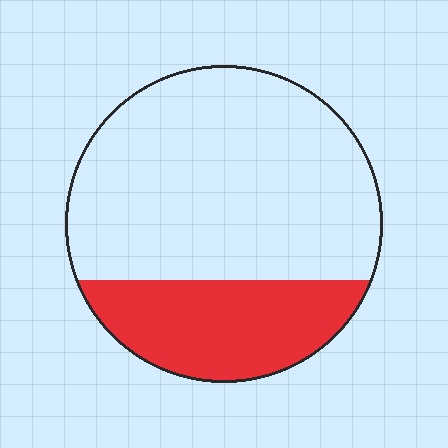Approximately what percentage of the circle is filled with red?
Approximately 30%.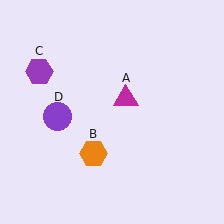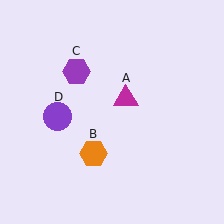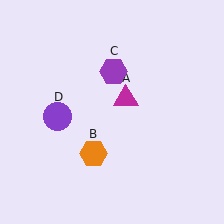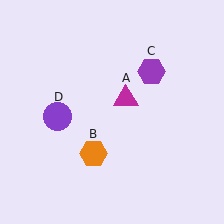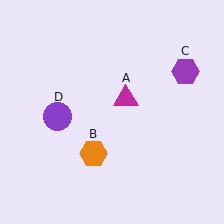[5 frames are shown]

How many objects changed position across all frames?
1 object changed position: purple hexagon (object C).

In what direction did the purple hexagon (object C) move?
The purple hexagon (object C) moved right.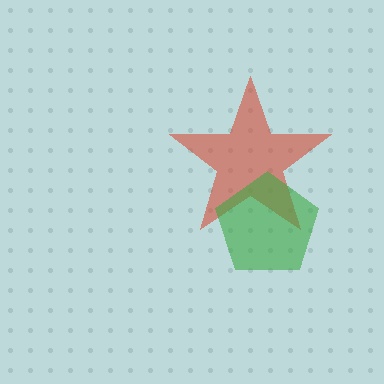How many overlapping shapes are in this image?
There are 2 overlapping shapes in the image.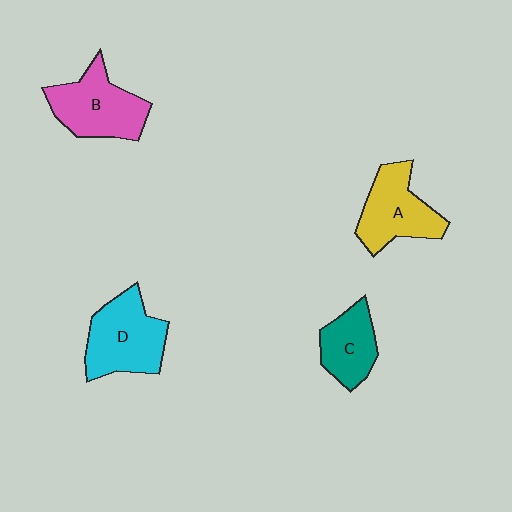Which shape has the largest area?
Shape D (cyan).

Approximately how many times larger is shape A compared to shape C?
Approximately 1.3 times.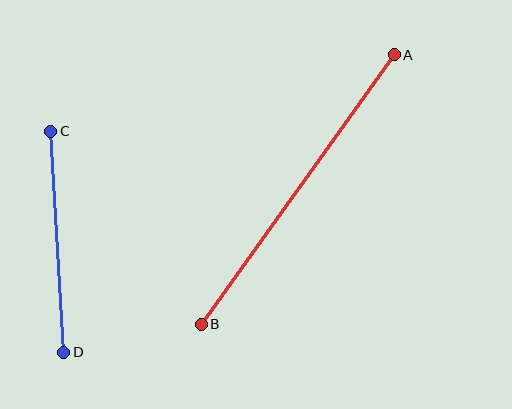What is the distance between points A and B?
The distance is approximately 332 pixels.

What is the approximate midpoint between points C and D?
The midpoint is at approximately (57, 242) pixels.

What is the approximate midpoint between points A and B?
The midpoint is at approximately (298, 190) pixels.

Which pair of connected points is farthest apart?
Points A and B are farthest apart.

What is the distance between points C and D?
The distance is approximately 222 pixels.